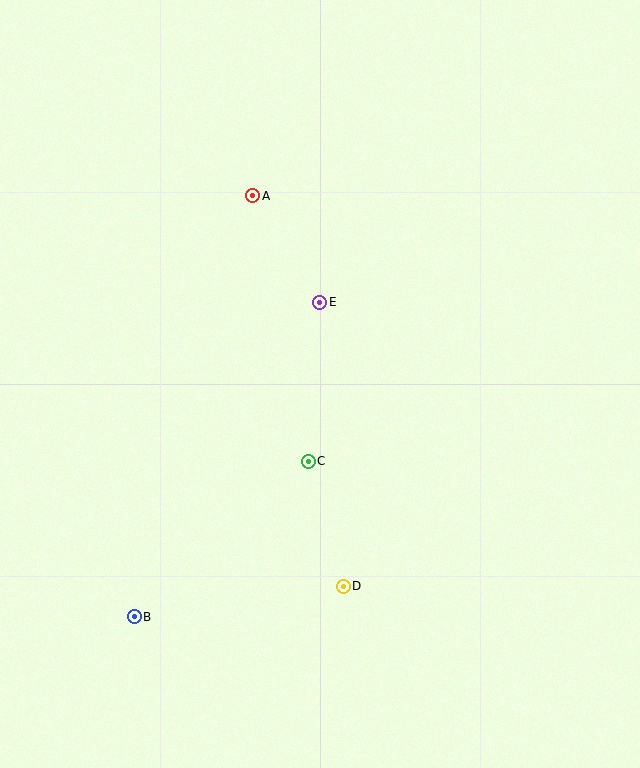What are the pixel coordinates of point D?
Point D is at (343, 586).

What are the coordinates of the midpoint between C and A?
The midpoint between C and A is at (281, 328).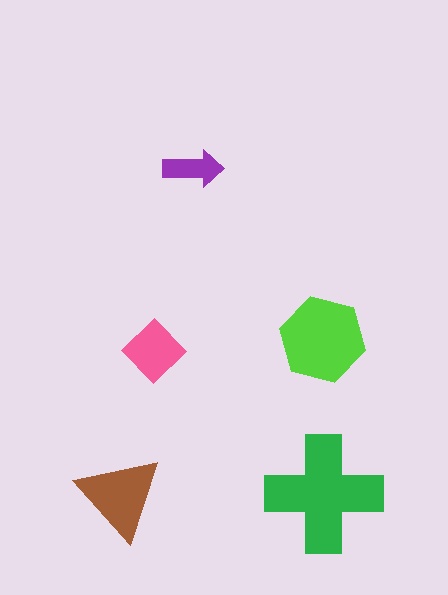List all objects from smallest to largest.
The purple arrow, the pink diamond, the brown triangle, the lime hexagon, the green cross.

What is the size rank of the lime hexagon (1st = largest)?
2nd.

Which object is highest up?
The purple arrow is topmost.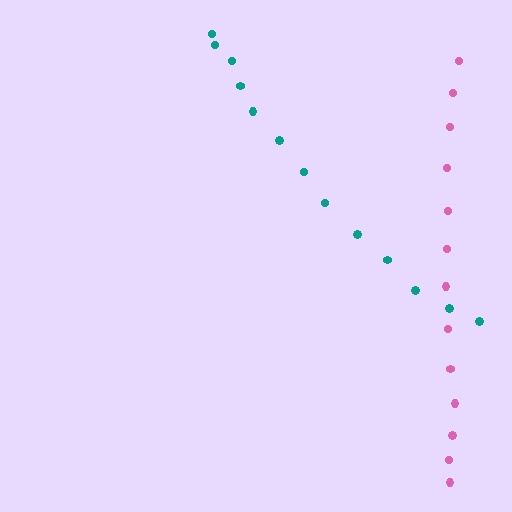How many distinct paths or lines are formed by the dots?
There are 2 distinct paths.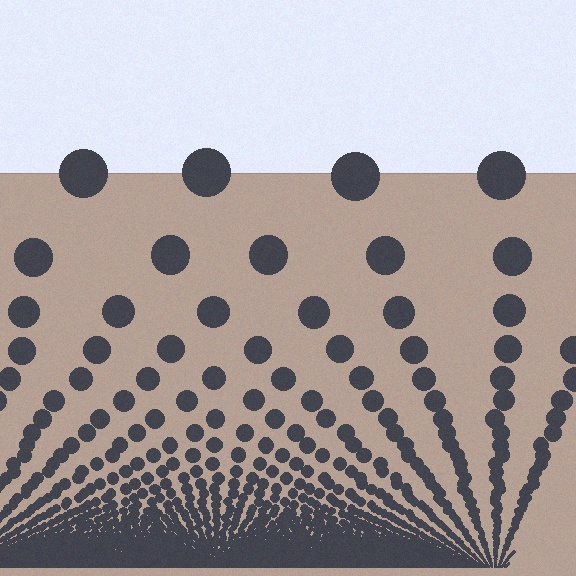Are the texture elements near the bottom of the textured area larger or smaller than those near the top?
Smaller. The gradient is inverted — elements near the bottom are smaller and denser.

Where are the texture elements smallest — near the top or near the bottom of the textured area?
Near the bottom.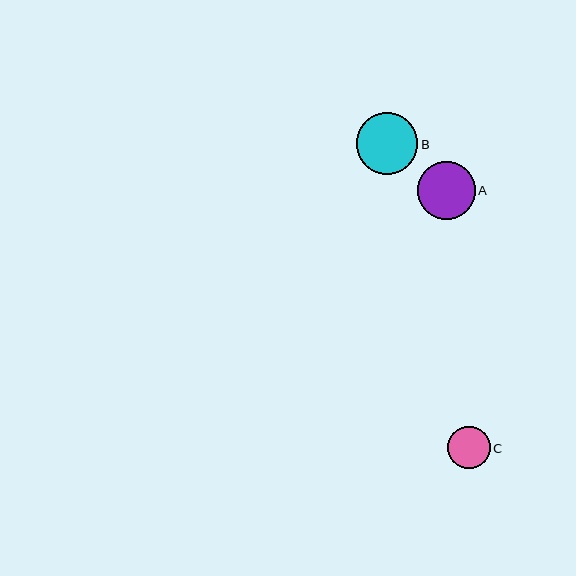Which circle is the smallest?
Circle C is the smallest with a size of approximately 42 pixels.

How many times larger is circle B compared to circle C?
Circle B is approximately 1.5 times the size of circle C.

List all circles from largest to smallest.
From largest to smallest: B, A, C.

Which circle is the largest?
Circle B is the largest with a size of approximately 62 pixels.